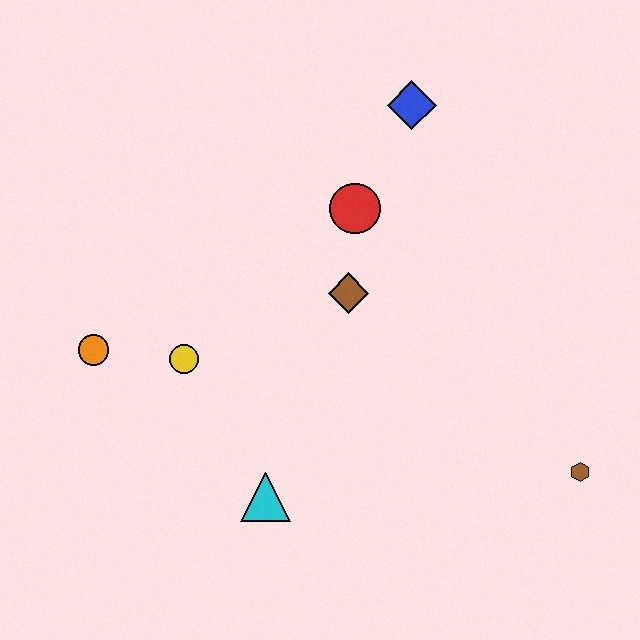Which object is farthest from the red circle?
The brown hexagon is farthest from the red circle.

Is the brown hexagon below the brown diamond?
Yes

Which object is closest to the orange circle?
The yellow circle is closest to the orange circle.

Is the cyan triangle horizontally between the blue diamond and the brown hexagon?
No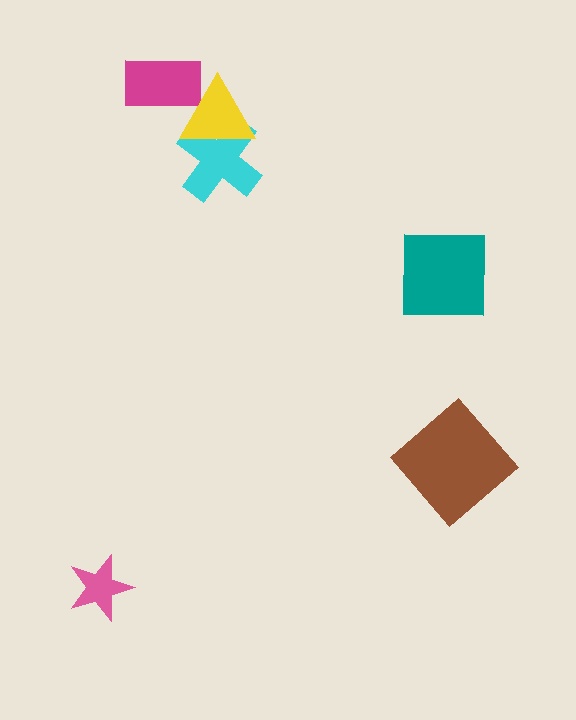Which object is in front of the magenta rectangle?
The yellow triangle is in front of the magenta rectangle.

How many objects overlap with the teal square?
0 objects overlap with the teal square.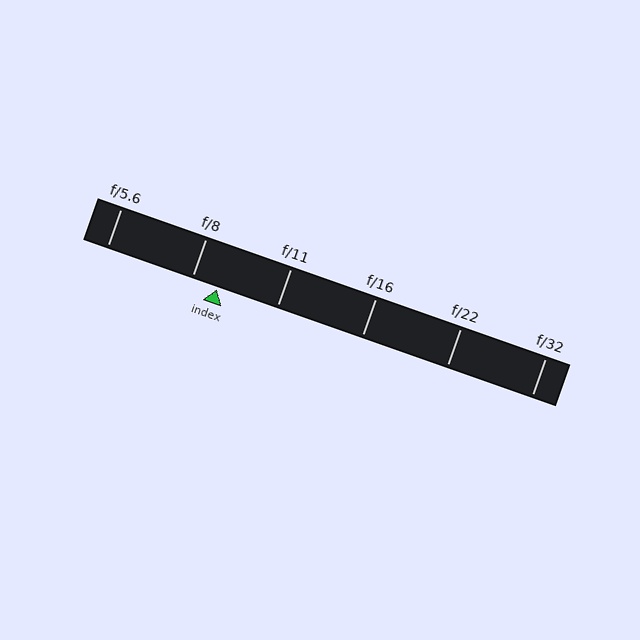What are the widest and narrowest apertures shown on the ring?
The widest aperture shown is f/5.6 and the narrowest is f/32.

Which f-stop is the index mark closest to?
The index mark is closest to f/8.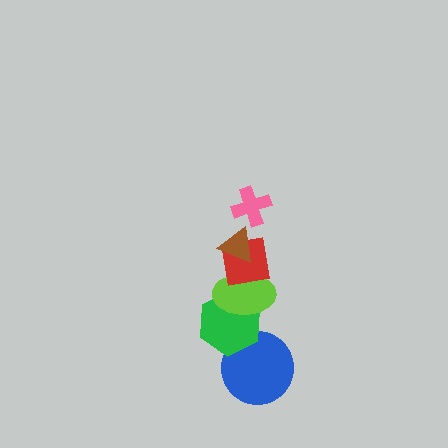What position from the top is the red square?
The red square is 3rd from the top.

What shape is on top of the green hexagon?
The lime ellipse is on top of the green hexagon.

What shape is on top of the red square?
The brown triangle is on top of the red square.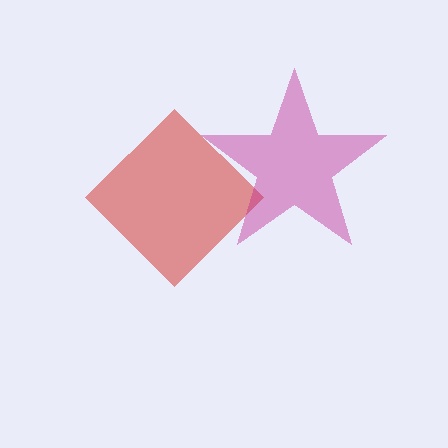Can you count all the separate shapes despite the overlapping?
Yes, there are 2 separate shapes.